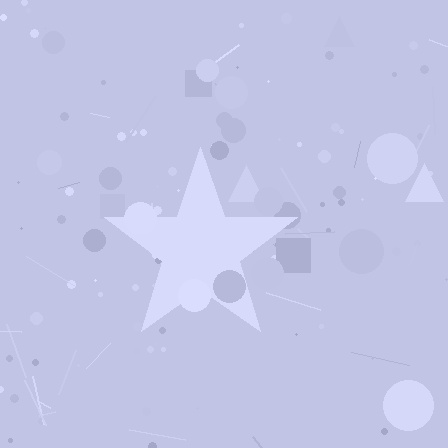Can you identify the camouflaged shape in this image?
The camouflaged shape is a star.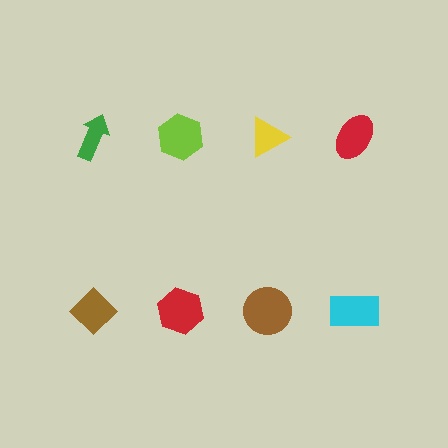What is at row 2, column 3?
A brown circle.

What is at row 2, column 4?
A cyan rectangle.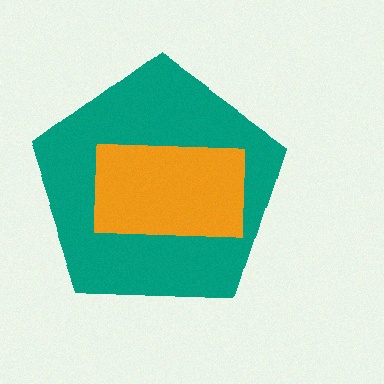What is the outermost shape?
The teal pentagon.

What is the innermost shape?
The orange rectangle.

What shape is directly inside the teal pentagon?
The orange rectangle.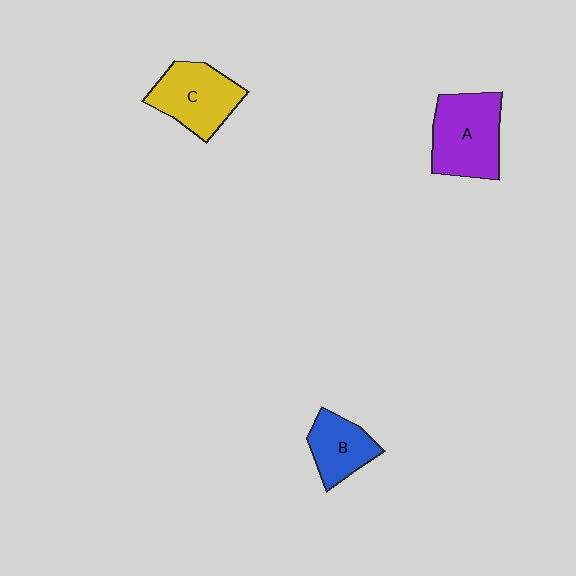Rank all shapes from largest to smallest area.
From largest to smallest: A (purple), C (yellow), B (blue).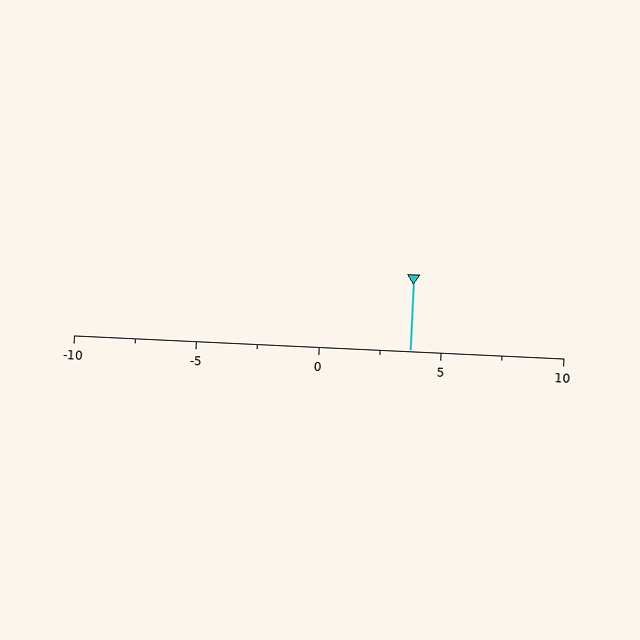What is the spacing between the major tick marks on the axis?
The major ticks are spaced 5 apart.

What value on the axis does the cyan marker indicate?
The marker indicates approximately 3.8.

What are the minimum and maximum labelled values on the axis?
The axis runs from -10 to 10.